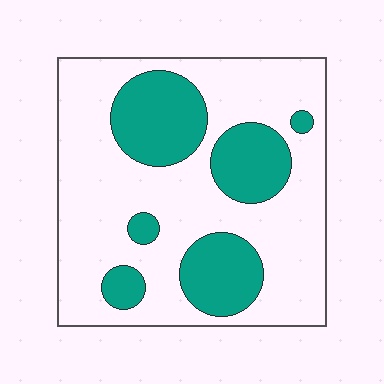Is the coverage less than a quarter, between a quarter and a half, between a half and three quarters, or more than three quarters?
Between a quarter and a half.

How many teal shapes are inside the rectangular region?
6.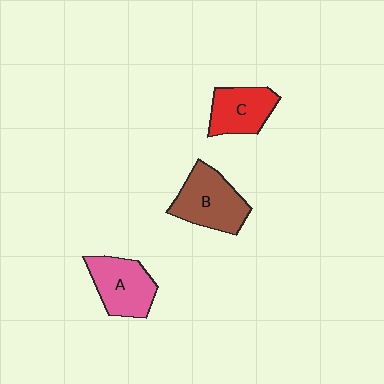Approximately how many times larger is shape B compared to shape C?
Approximately 1.3 times.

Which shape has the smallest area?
Shape C (red).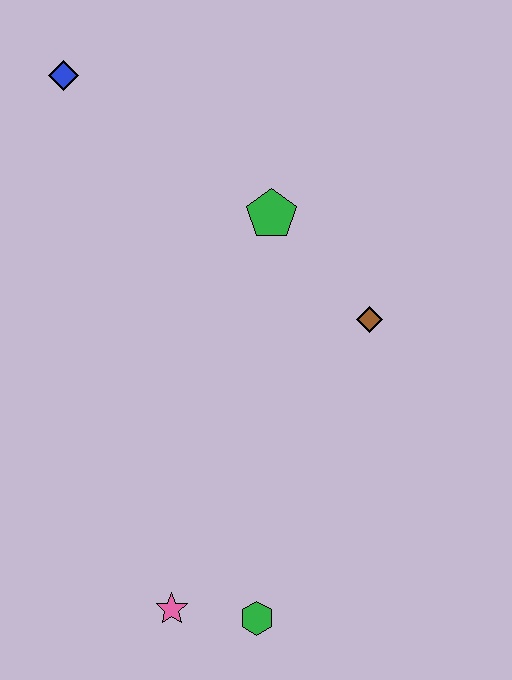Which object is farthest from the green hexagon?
The blue diamond is farthest from the green hexagon.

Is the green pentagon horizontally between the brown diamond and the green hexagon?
Yes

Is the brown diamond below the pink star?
No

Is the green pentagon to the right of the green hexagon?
Yes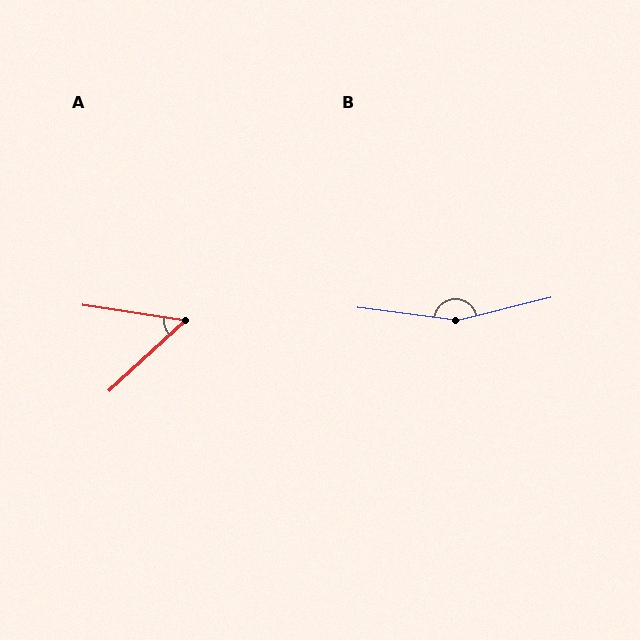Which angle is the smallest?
A, at approximately 51 degrees.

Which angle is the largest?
B, at approximately 159 degrees.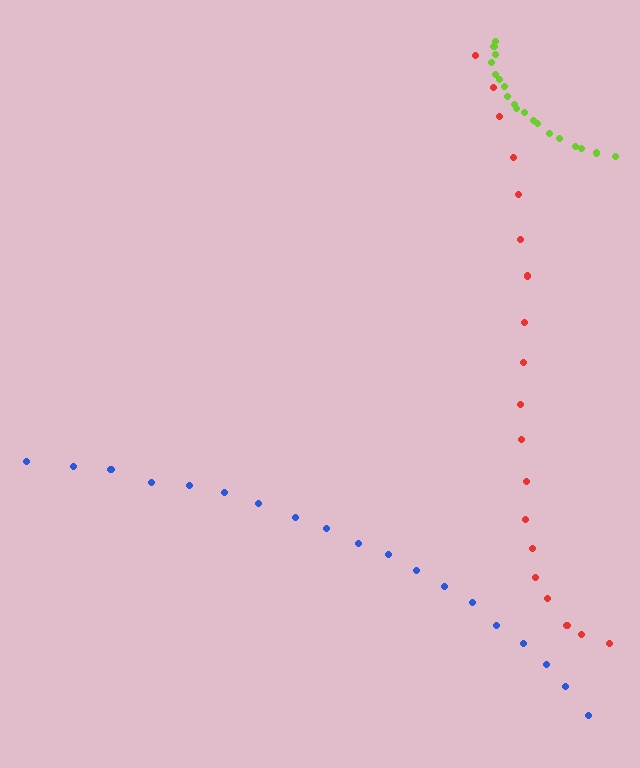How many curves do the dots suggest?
There are 3 distinct paths.